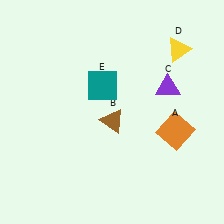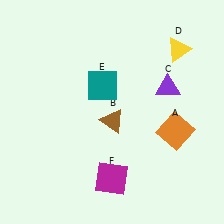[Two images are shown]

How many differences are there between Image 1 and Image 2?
There is 1 difference between the two images.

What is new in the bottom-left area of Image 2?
A magenta square (F) was added in the bottom-left area of Image 2.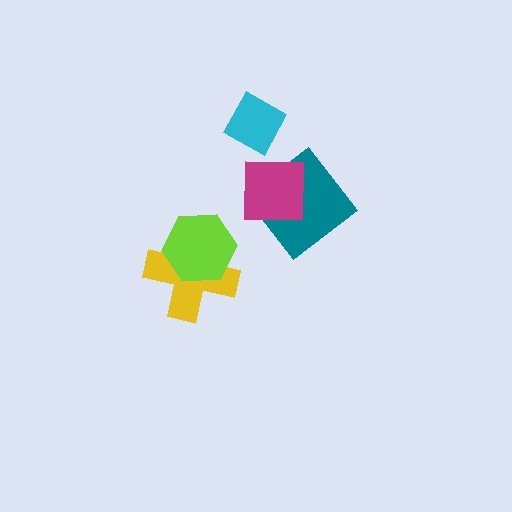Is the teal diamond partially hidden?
Yes, it is partially covered by another shape.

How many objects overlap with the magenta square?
1 object overlaps with the magenta square.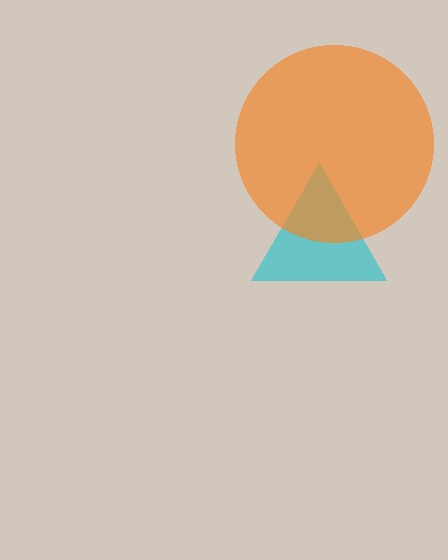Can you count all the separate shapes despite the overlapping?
Yes, there are 2 separate shapes.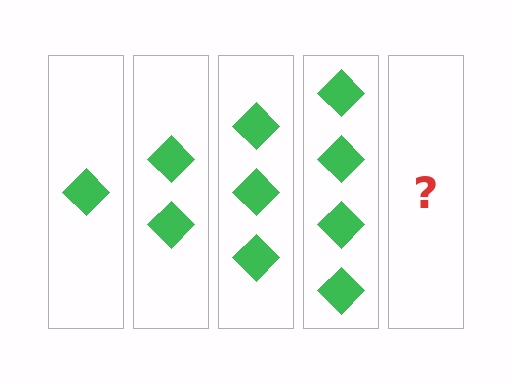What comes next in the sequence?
The next element should be 5 diamonds.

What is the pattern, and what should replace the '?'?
The pattern is that each step adds one more diamond. The '?' should be 5 diamonds.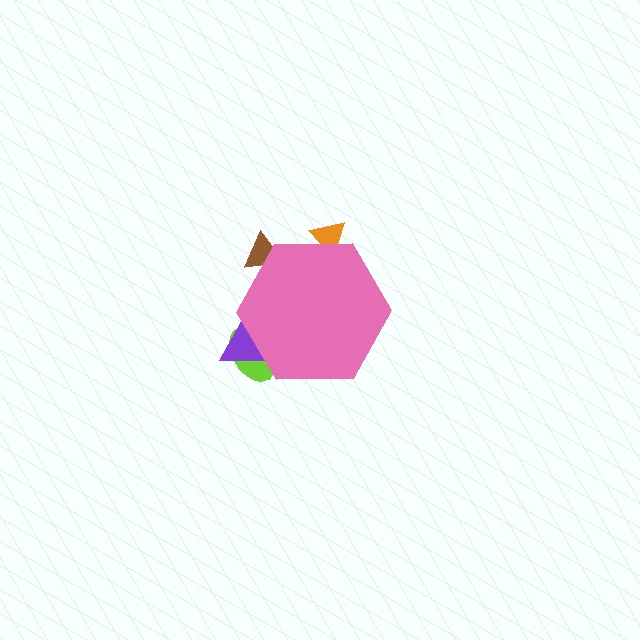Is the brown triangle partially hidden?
Yes, the brown triangle is partially hidden behind the pink hexagon.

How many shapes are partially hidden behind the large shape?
4 shapes are partially hidden.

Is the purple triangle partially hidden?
Yes, the purple triangle is partially hidden behind the pink hexagon.